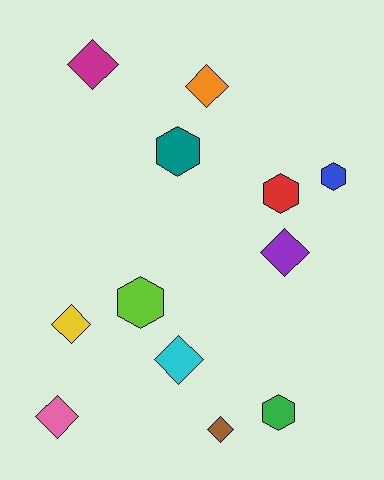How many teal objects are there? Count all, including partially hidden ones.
There is 1 teal object.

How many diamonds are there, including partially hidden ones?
There are 7 diamonds.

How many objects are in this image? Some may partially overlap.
There are 12 objects.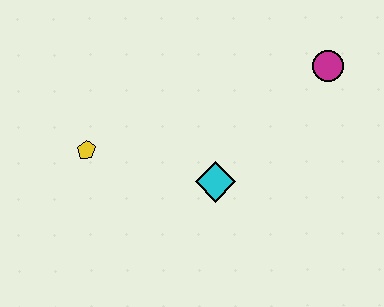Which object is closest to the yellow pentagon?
The cyan diamond is closest to the yellow pentagon.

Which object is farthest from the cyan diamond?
The magenta circle is farthest from the cyan diamond.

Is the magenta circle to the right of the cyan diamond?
Yes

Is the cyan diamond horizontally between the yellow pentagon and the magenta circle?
Yes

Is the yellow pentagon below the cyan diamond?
No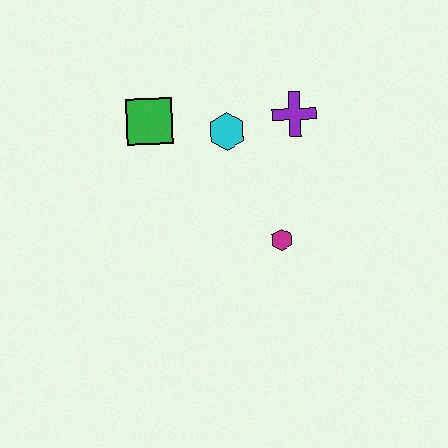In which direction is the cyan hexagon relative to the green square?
The cyan hexagon is to the right of the green square.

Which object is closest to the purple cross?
The cyan hexagon is closest to the purple cross.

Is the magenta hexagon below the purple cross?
Yes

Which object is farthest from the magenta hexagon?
The green square is farthest from the magenta hexagon.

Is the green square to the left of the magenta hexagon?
Yes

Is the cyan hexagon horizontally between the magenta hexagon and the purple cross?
No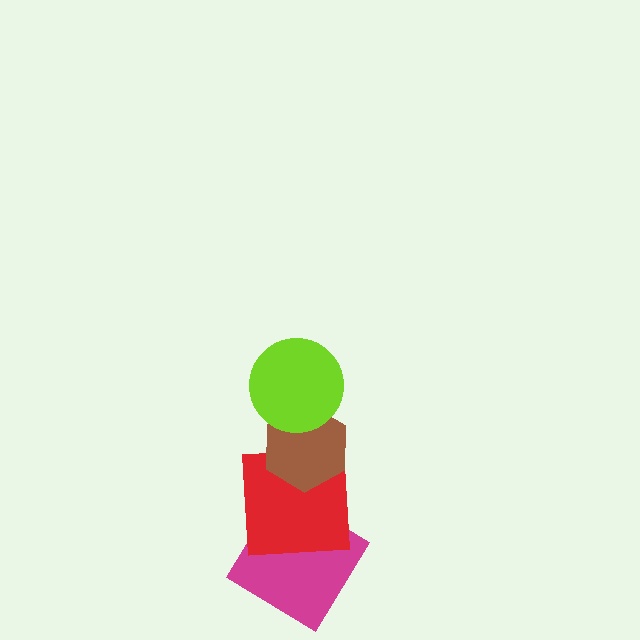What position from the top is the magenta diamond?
The magenta diamond is 4th from the top.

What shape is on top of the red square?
The brown hexagon is on top of the red square.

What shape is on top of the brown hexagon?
The lime circle is on top of the brown hexagon.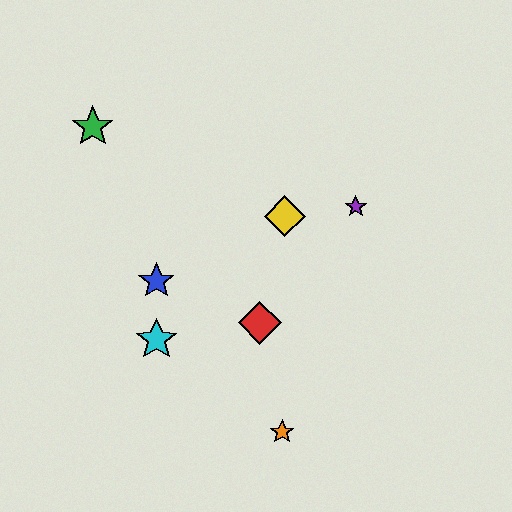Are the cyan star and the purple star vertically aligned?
No, the cyan star is at x≈156 and the purple star is at x≈356.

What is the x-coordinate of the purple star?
The purple star is at x≈356.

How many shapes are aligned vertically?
2 shapes (the blue star, the cyan star) are aligned vertically.